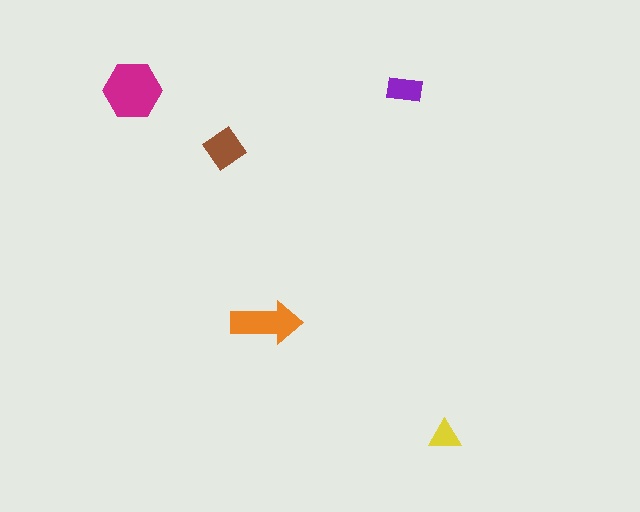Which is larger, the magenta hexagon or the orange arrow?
The magenta hexagon.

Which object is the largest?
The magenta hexagon.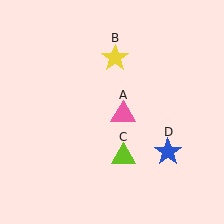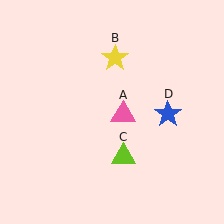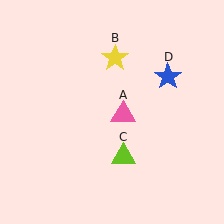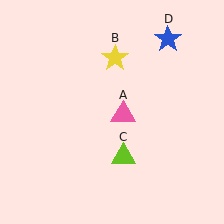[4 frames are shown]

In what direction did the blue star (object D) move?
The blue star (object D) moved up.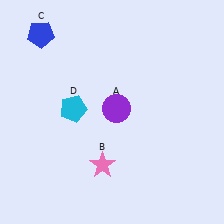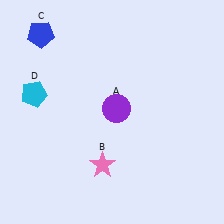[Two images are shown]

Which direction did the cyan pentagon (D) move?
The cyan pentagon (D) moved left.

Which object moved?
The cyan pentagon (D) moved left.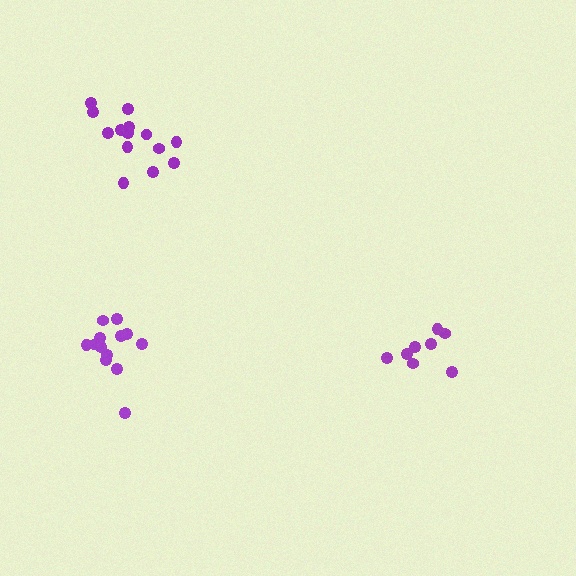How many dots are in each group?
Group 1: 14 dots, Group 2: 8 dots, Group 3: 13 dots (35 total).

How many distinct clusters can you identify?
There are 3 distinct clusters.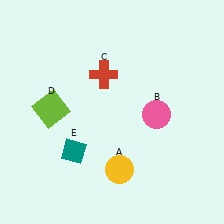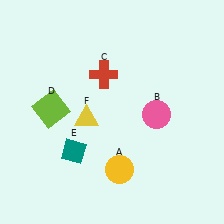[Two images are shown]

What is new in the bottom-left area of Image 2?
A yellow triangle (F) was added in the bottom-left area of Image 2.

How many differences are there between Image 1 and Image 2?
There is 1 difference between the two images.